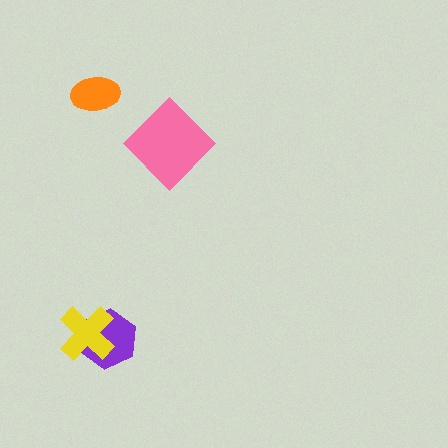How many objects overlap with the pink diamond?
0 objects overlap with the pink diamond.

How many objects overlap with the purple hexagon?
1 object overlaps with the purple hexagon.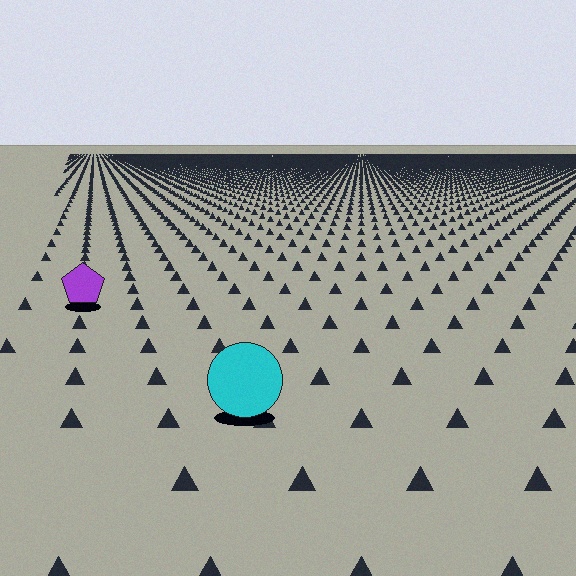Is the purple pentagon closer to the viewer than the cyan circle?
No. The cyan circle is closer — you can tell from the texture gradient: the ground texture is coarser near it.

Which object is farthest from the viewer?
The purple pentagon is farthest from the viewer. It appears smaller and the ground texture around it is denser.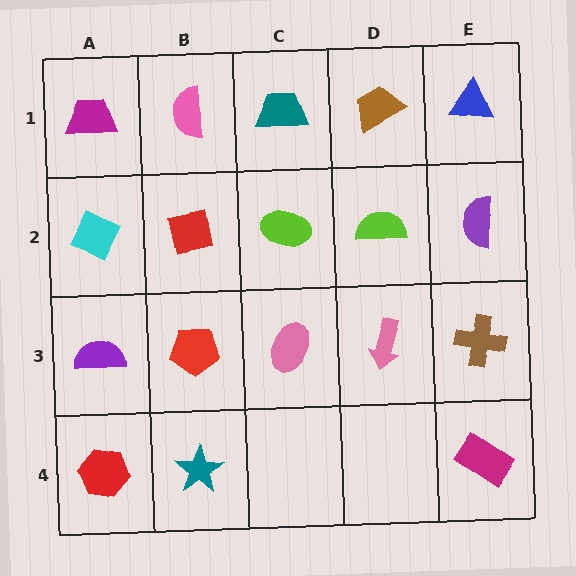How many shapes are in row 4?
3 shapes.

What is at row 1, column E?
A blue triangle.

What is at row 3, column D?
A pink arrow.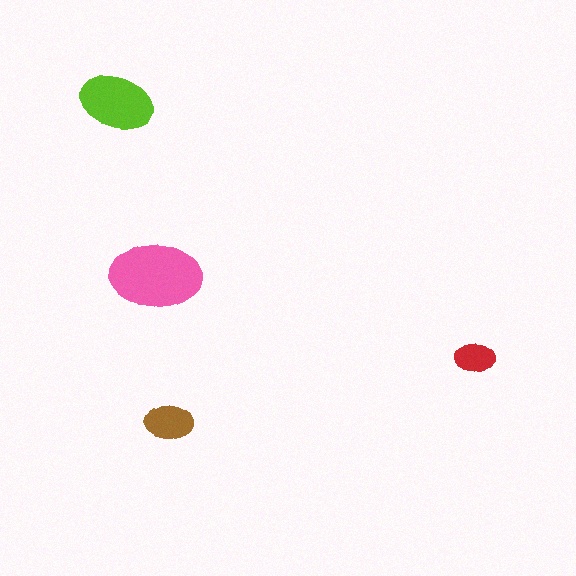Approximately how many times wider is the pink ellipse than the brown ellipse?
About 2 times wider.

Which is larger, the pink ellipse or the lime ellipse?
The pink one.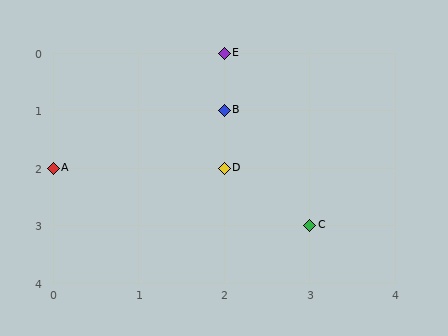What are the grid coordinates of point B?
Point B is at grid coordinates (2, 1).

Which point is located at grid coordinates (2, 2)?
Point D is at (2, 2).